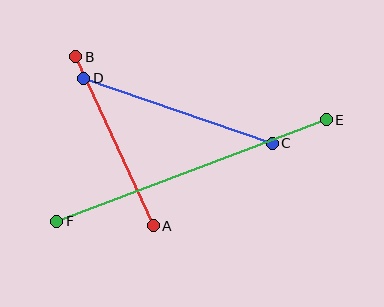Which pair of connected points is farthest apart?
Points E and F are farthest apart.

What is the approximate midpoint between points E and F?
The midpoint is at approximately (191, 171) pixels.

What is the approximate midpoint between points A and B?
The midpoint is at approximately (115, 141) pixels.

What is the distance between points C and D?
The distance is approximately 199 pixels.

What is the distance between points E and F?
The distance is approximately 288 pixels.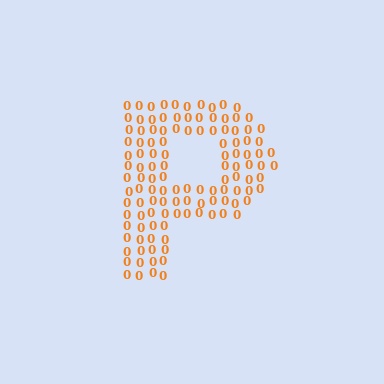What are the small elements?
The small elements are digit 0's.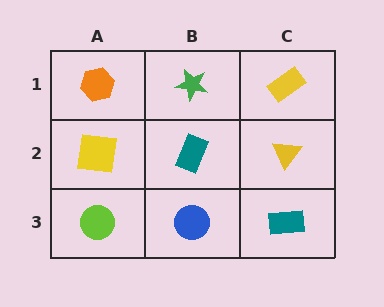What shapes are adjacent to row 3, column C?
A yellow triangle (row 2, column C), a blue circle (row 3, column B).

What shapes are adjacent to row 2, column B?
A green star (row 1, column B), a blue circle (row 3, column B), a yellow square (row 2, column A), a yellow triangle (row 2, column C).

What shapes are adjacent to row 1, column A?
A yellow square (row 2, column A), a green star (row 1, column B).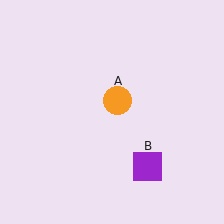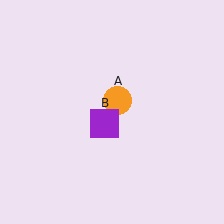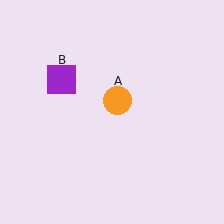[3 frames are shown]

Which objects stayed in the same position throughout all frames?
Orange circle (object A) remained stationary.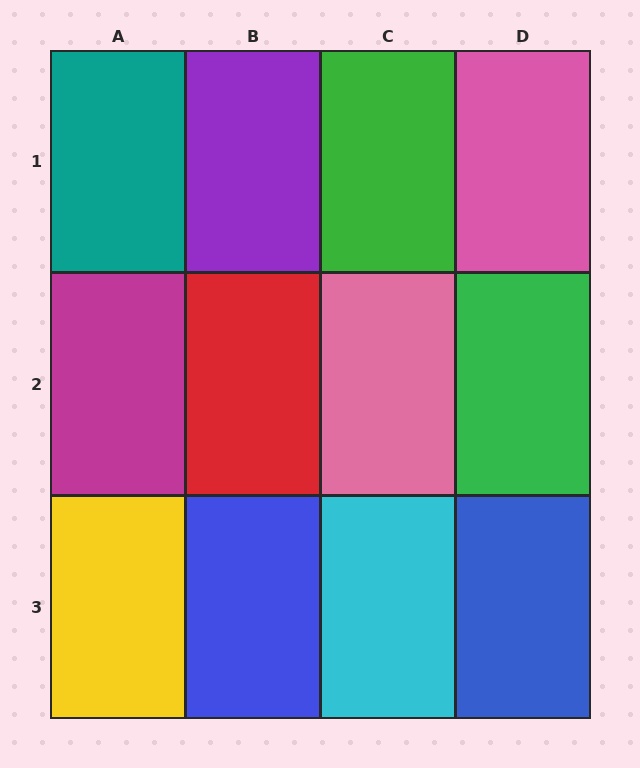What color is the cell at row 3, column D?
Blue.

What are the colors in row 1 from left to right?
Teal, purple, green, pink.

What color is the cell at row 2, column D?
Green.